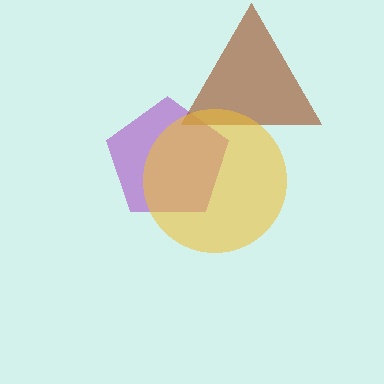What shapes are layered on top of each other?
The layered shapes are: a purple pentagon, a brown triangle, a yellow circle.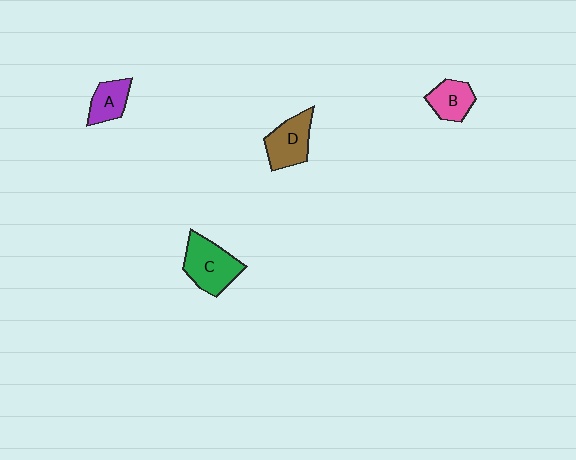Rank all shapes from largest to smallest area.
From largest to smallest: C (green), D (brown), B (pink), A (purple).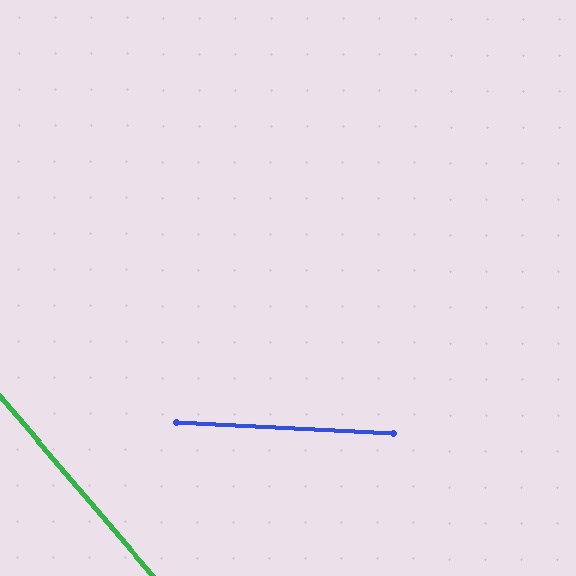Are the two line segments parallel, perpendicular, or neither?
Neither parallel nor perpendicular — they differ by about 46°.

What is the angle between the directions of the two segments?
Approximately 46 degrees.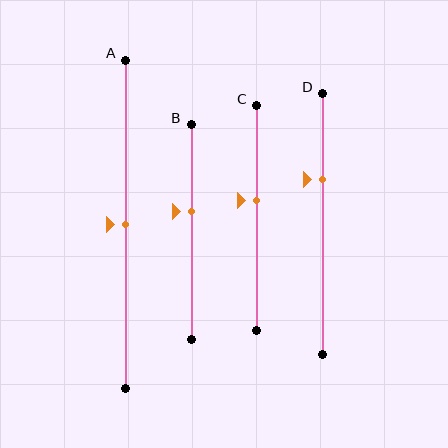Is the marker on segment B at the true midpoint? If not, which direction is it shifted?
No, the marker on segment B is shifted upward by about 9% of the segment length.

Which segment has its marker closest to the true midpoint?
Segment A has its marker closest to the true midpoint.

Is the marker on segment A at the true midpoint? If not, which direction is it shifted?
Yes, the marker on segment A is at the true midpoint.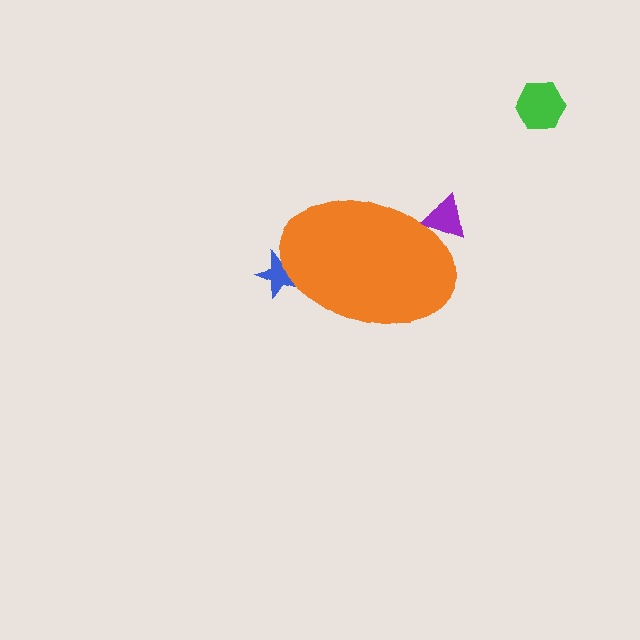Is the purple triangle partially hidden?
Yes, the purple triangle is partially hidden behind the orange ellipse.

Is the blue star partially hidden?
Yes, the blue star is partially hidden behind the orange ellipse.